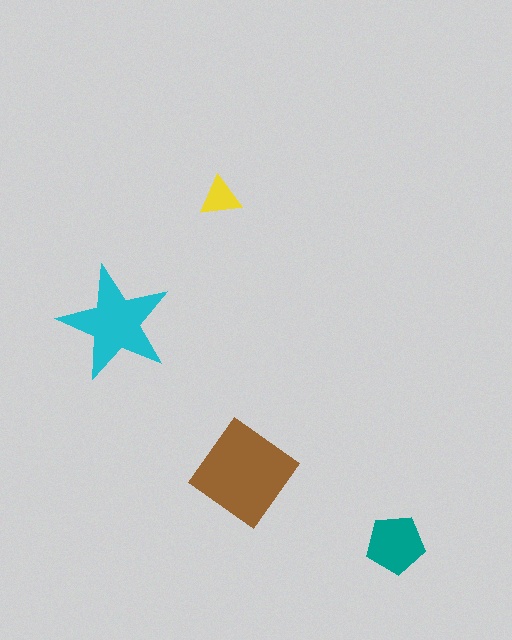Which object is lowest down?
The teal pentagon is bottommost.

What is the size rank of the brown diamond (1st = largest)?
1st.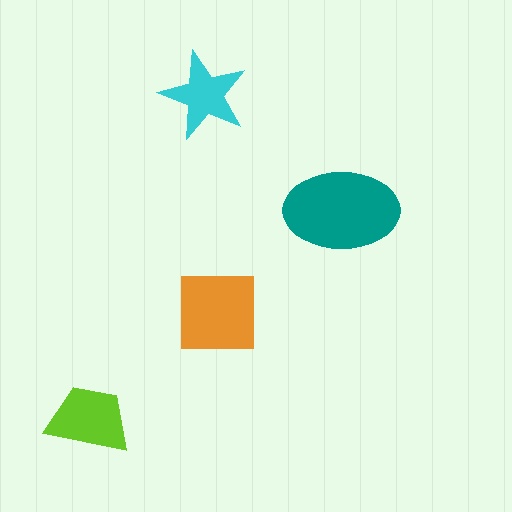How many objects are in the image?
There are 4 objects in the image.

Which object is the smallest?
The cyan star.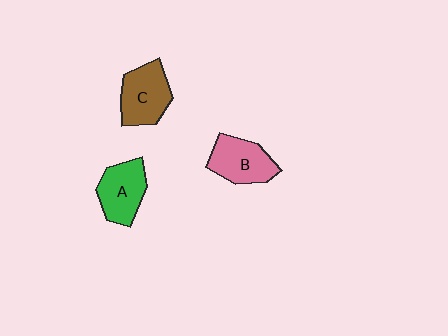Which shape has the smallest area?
Shape A (green).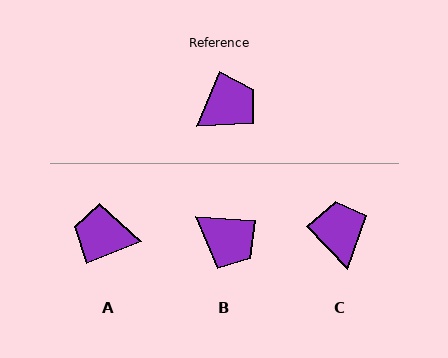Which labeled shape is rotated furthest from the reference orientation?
A, about 135 degrees away.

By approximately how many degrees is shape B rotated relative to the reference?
Approximately 71 degrees clockwise.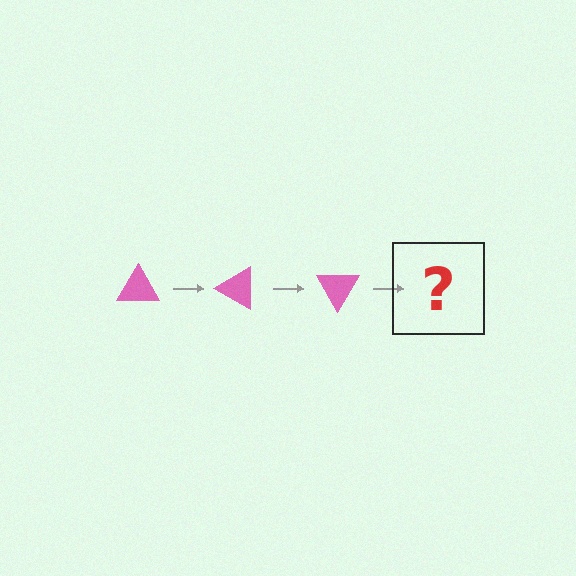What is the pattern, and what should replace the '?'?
The pattern is that the triangle rotates 30 degrees each step. The '?' should be a pink triangle rotated 90 degrees.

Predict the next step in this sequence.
The next step is a pink triangle rotated 90 degrees.